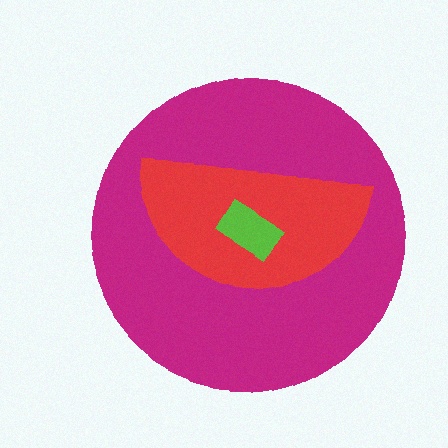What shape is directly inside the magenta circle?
The red semicircle.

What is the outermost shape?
The magenta circle.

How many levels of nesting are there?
3.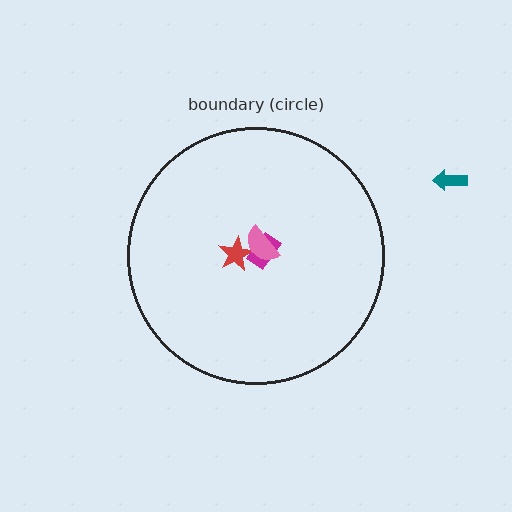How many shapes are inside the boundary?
3 inside, 1 outside.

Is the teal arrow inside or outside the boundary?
Outside.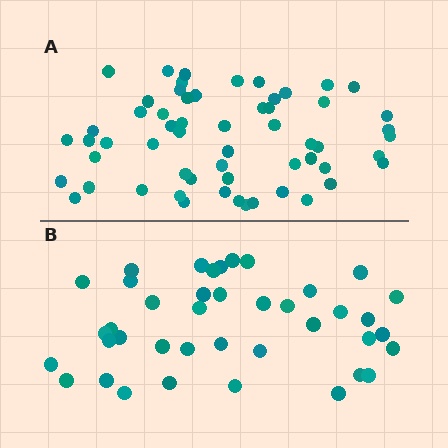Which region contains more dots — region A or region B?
Region A (the top region) has more dots.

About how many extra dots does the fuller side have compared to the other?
Region A has approximately 20 more dots than region B.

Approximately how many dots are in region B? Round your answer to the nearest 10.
About 40 dots.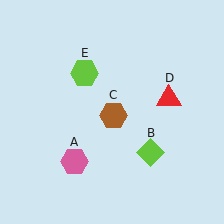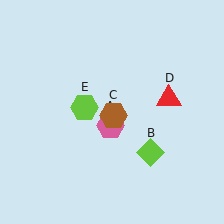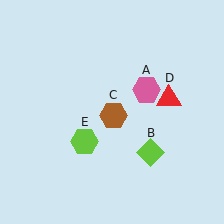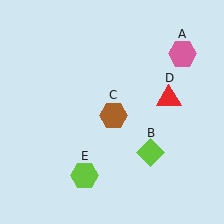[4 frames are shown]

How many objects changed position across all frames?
2 objects changed position: pink hexagon (object A), lime hexagon (object E).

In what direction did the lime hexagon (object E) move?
The lime hexagon (object E) moved down.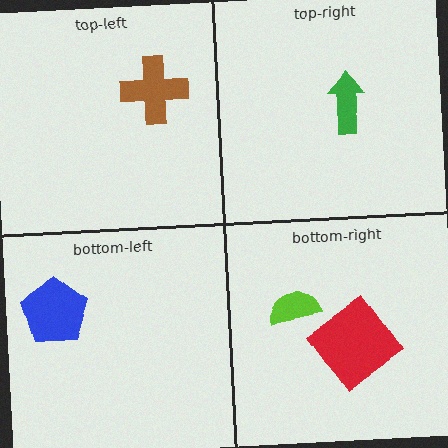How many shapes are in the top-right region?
1.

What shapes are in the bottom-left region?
The blue pentagon.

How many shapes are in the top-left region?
1.